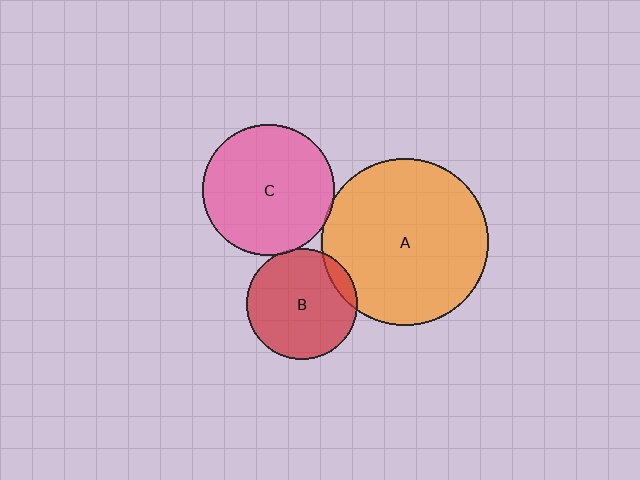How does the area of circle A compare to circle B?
Approximately 2.2 times.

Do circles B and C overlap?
Yes.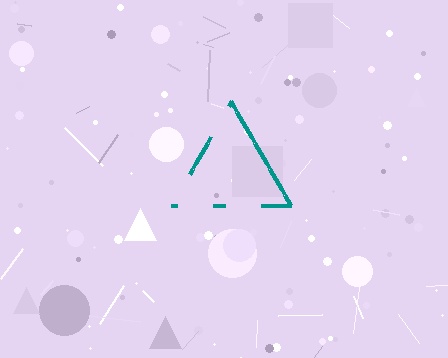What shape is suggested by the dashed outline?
The dashed outline suggests a triangle.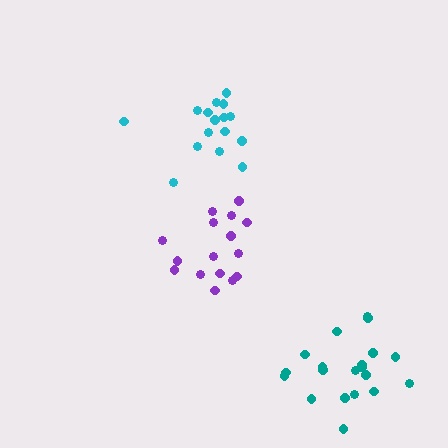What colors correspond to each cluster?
The clusters are colored: teal, cyan, purple.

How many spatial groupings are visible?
There are 3 spatial groupings.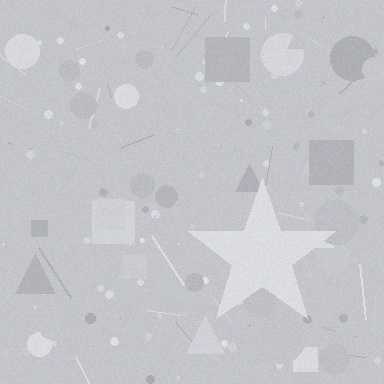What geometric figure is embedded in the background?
A star is embedded in the background.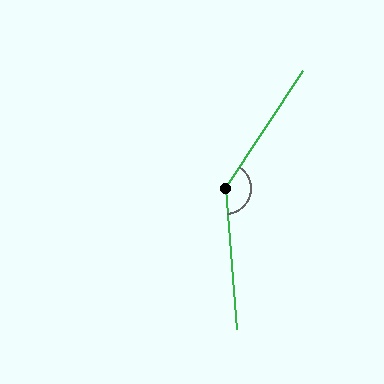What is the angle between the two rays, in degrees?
Approximately 143 degrees.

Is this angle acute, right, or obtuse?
It is obtuse.